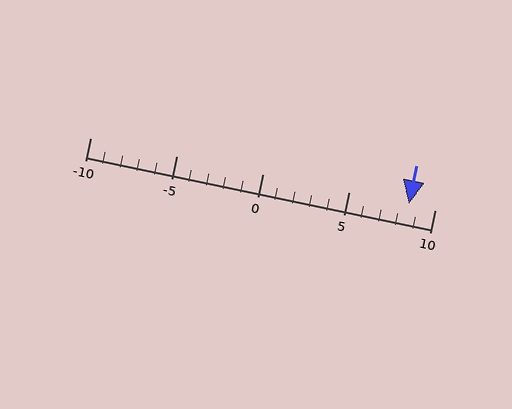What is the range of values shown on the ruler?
The ruler shows values from -10 to 10.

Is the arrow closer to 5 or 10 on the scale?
The arrow is closer to 10.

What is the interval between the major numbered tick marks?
The major tick marks are spaced 5 units apart.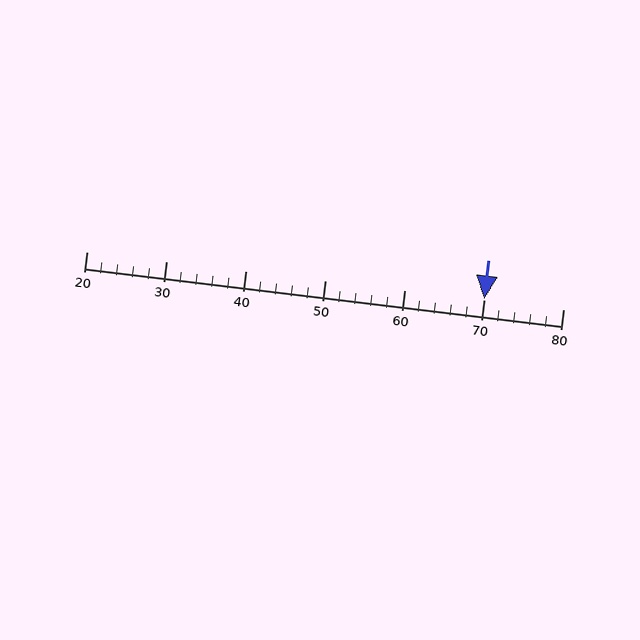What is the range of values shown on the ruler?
The ruler shows values from 20 to 80.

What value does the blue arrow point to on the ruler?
The blue arrow points to approximately 70.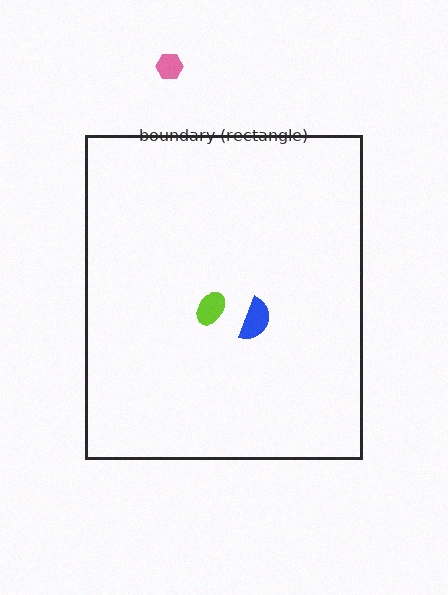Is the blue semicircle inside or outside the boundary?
Inside.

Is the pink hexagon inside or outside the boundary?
Outside.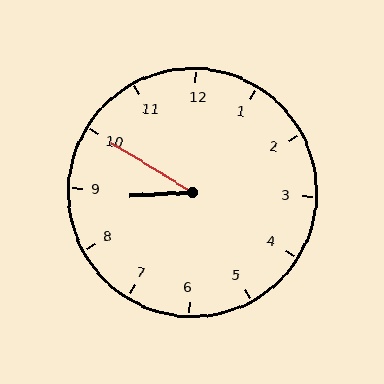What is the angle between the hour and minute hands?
Approximately 35 degrees.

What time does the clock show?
8:50.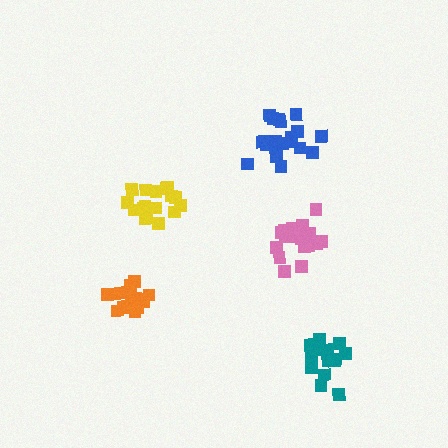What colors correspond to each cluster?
The clusters are colored: yellow, orange, pink, blue, teal.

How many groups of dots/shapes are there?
There are 5 groups.